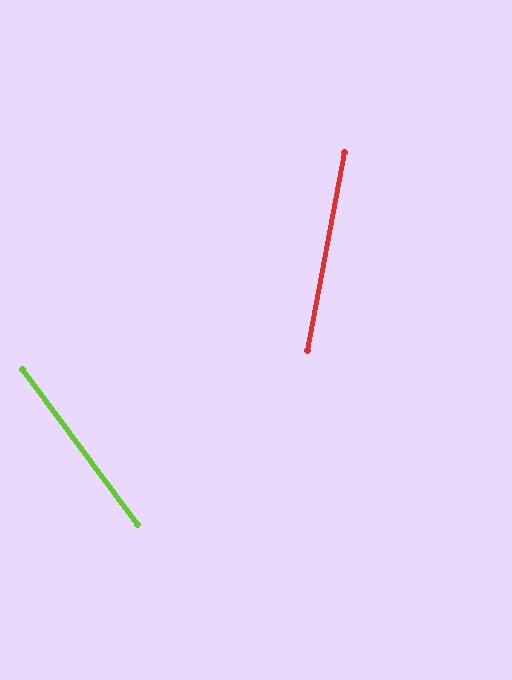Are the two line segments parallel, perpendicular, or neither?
Neither parallel nor perpendicular — they differ by about 47°.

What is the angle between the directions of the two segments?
Approximately 47 degrees.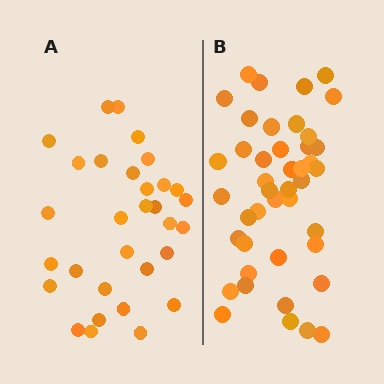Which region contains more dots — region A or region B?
Region B (the right region) has more dots.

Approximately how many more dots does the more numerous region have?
Region B has roughly 12 or so more dots than region A.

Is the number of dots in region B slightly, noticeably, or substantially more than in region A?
Region B has noticeably more, but not dramatically so. The ratio is roughly 1.4 to 1.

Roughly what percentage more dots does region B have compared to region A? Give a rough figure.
About 40% more.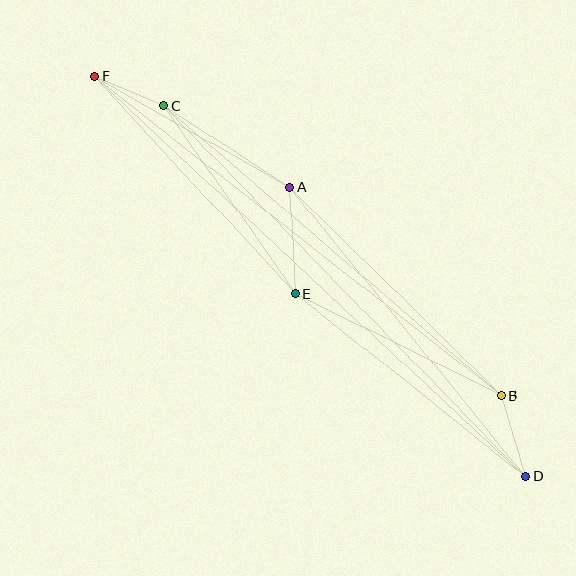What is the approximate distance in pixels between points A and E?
The distance between A and E is approximately 107 pixels.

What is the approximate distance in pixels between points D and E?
The distance between D and E is approximately 294 pixels.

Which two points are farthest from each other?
Points D and F are farthest from each other.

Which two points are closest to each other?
Points C and F are closest to each other.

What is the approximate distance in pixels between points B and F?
The distance between B and F is approximately 517 pixels.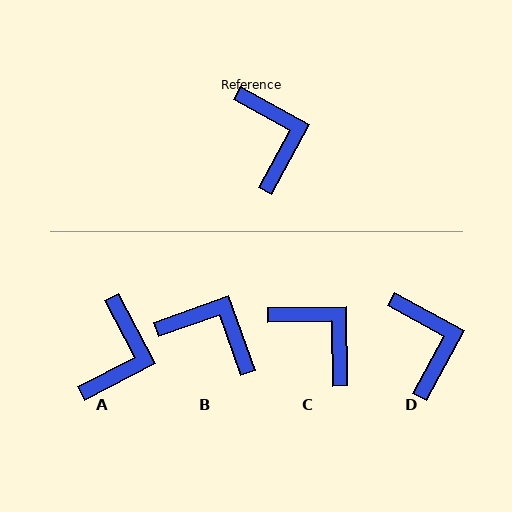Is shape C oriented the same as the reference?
No, it is off by about 29 degrees.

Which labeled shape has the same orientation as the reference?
D.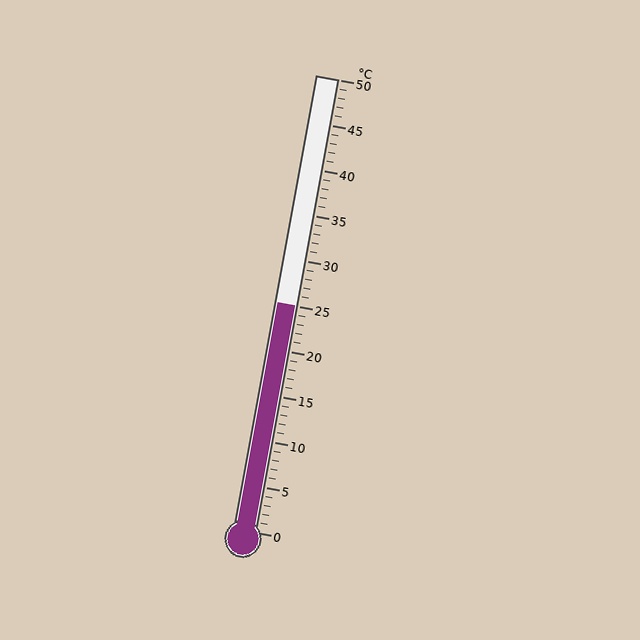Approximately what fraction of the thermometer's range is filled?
The thermometer is filled to approximately 50% of its range.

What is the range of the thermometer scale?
The thermometer scale ranges from 0°C to 50°C.